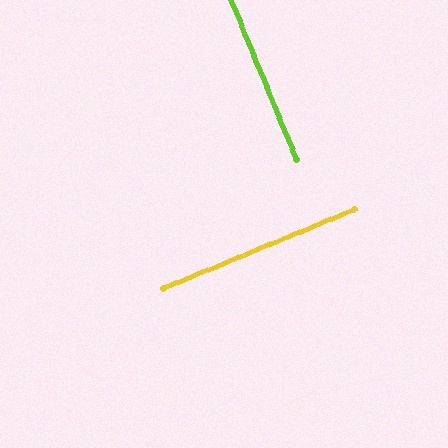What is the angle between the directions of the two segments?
Approximately 90 degrees.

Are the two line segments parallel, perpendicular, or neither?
Perpendicular — they meet at approximately 90°.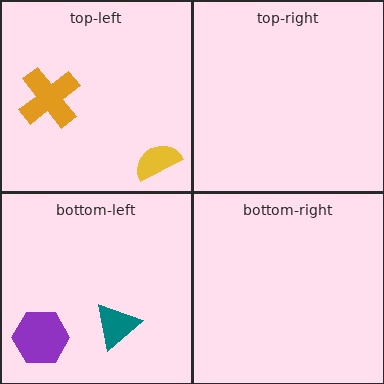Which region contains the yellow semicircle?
The top-left region.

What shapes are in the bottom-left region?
The teal triangle, the purple hexagon.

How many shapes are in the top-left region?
2.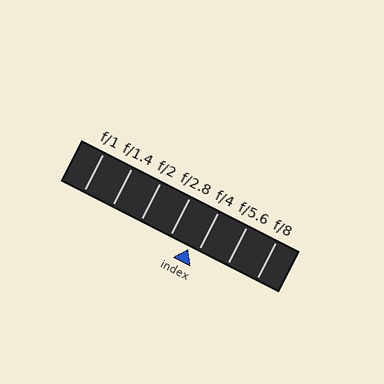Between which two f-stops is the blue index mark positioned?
The index mark is between f/2.8 and f/4.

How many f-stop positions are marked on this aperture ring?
There are 7 f-stop positions marked.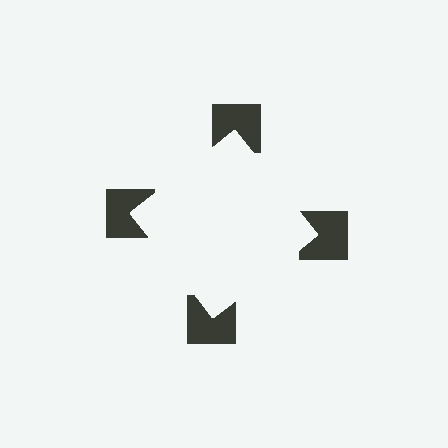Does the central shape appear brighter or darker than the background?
It typically appears slightly brighter than the background, even though no actual brightness change is drawn.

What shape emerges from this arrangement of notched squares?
An illusory square — its edges are inferred from the aligned wedge cuts in the notched squares, not physically drawn.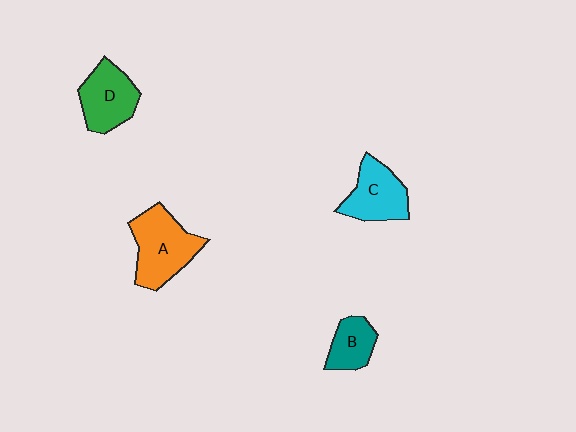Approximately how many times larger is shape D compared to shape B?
Approximately 1.5 times.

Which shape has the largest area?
Shape A (orange).